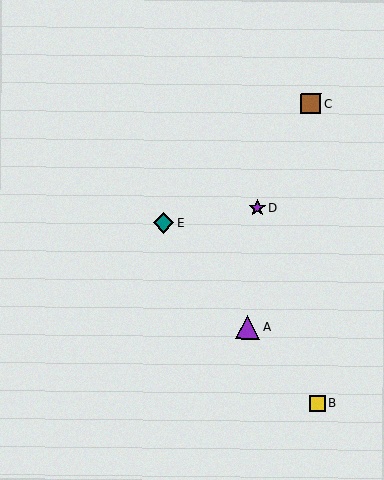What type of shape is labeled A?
Shape A is a purple triangle.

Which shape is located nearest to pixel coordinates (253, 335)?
The purple triangle (labeled A) at (248, 327) is nearest to that location.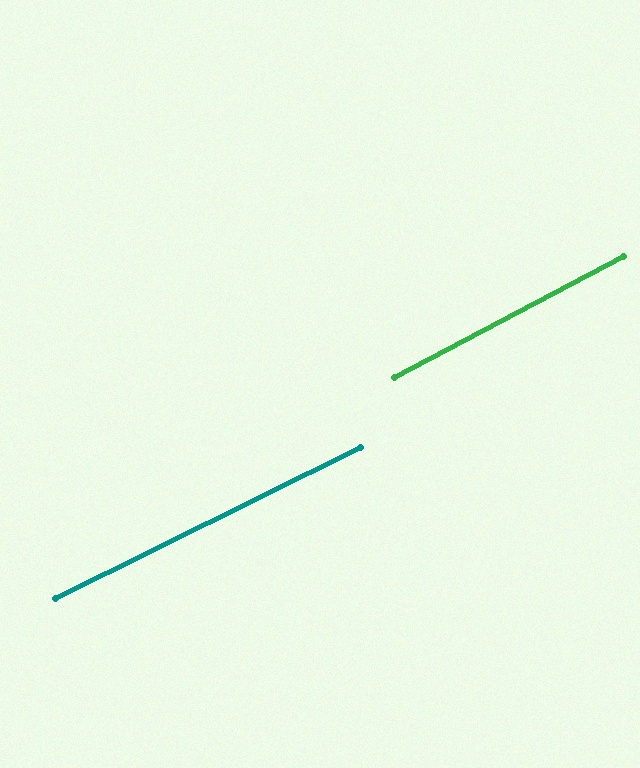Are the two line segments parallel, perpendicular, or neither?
Parallel — their directions differ by only 1.2°.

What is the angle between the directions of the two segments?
Approximately 1 degree.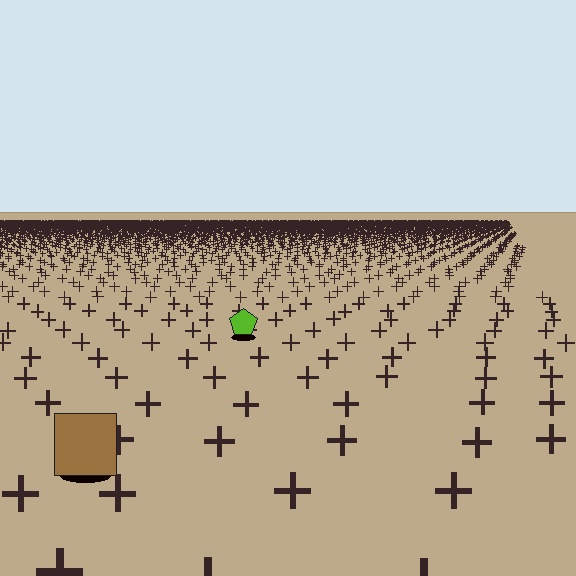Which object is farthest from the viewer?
The lime pentagon is farthest from the viewer. It appears smaller and the ground texture around it is denser.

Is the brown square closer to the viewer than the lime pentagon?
Yes. The brown square is closer — you can tell from the texture gradient: the ground texture is coarser near it.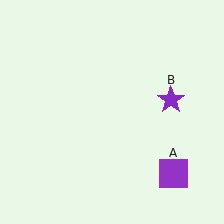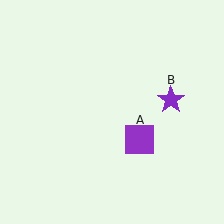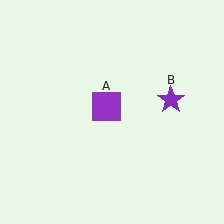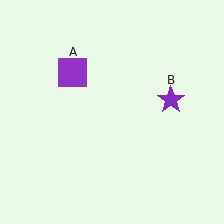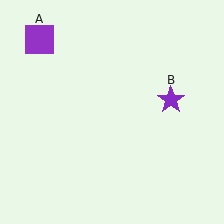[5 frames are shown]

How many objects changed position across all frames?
1 object changed position: purple square (object A).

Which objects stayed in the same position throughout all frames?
Purple star (object B) remained stationary.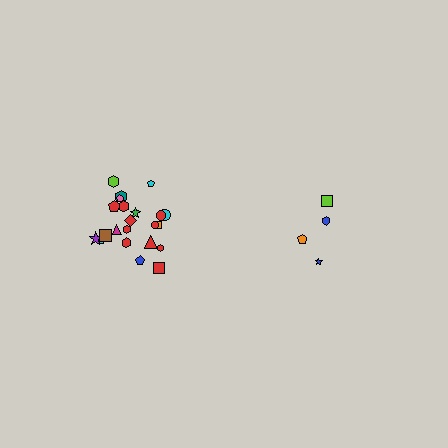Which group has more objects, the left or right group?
The left group.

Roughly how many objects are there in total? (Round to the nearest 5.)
Roughly 25 objects in total.